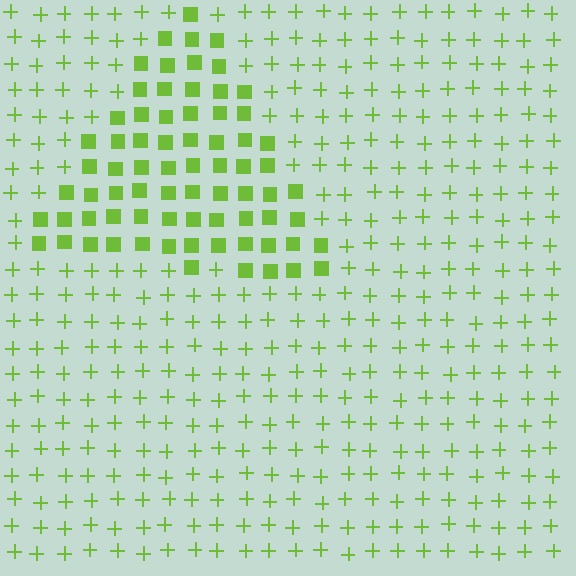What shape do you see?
I see a triangle.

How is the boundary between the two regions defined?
The boundary is defined by a change in element shape: squares inside vs. plus signs outside. All elements share the same color and spacing.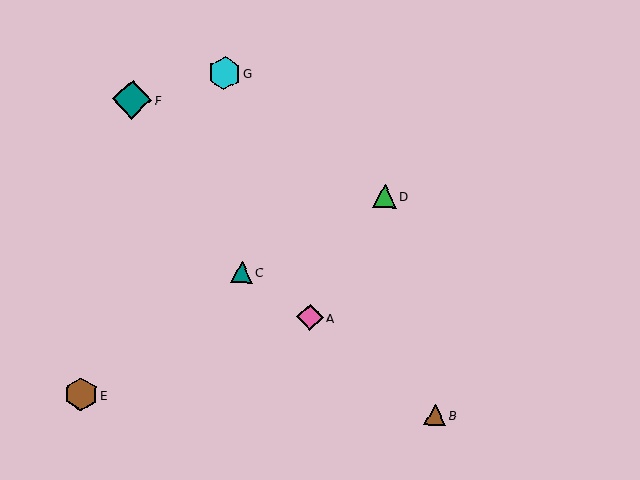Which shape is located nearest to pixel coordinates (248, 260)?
The teal triangle (labeled C) at (242, 272) is nearest to that location.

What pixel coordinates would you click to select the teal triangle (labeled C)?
Click at (242, 272) to select the teal triangle C.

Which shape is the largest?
The teal diamond (labeled F) is the largest.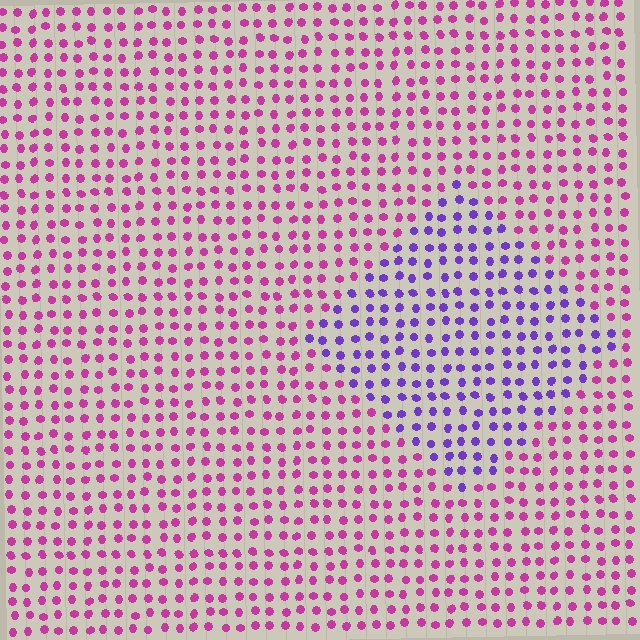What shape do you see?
I see a diamond.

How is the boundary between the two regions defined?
The boundary is defined purely by a slight shift in hue (about 51 degrees). Spacing, size, and orientation are identical on both sides.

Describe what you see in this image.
The image is filled with small magenta elements in a uniform arrangement. A diamond-shaped region is visible where the elements are tinted to a slightly different hue, forming a subtle color boundary.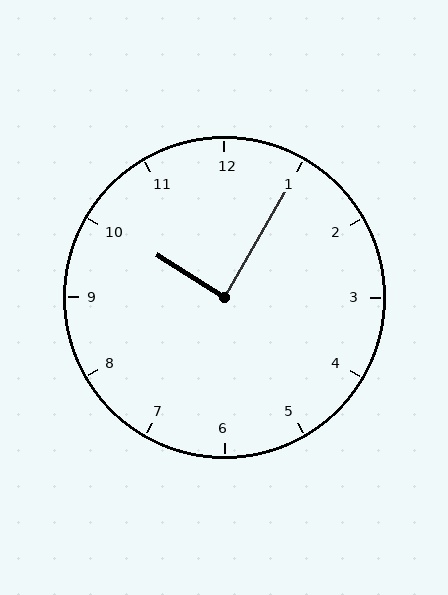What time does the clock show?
10:05.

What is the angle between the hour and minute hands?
Approximately 88 degrees.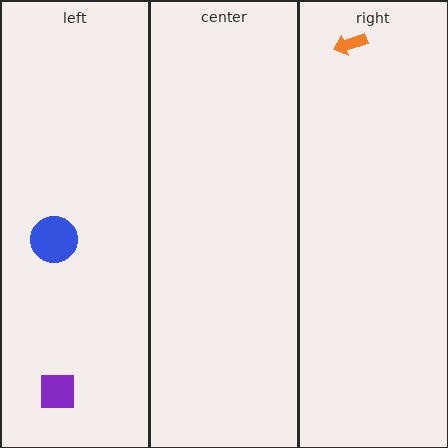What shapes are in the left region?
The purple square, the blue circle.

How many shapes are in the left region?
2.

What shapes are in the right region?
The orange arrow.